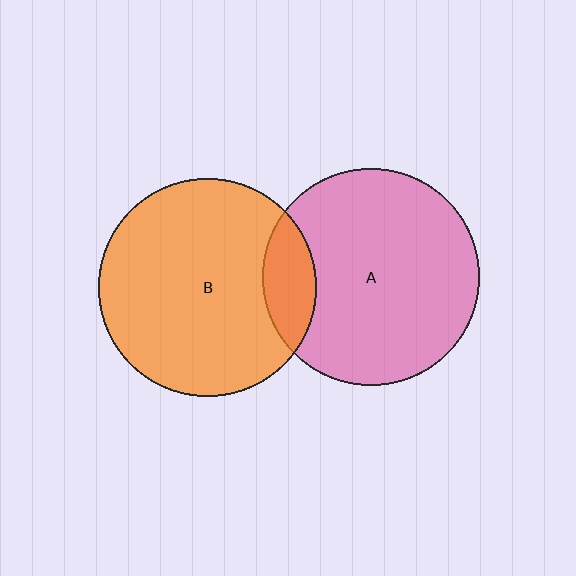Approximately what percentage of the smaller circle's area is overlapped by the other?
Approximately 15%.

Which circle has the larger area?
Circle B (orange).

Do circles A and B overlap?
Yes.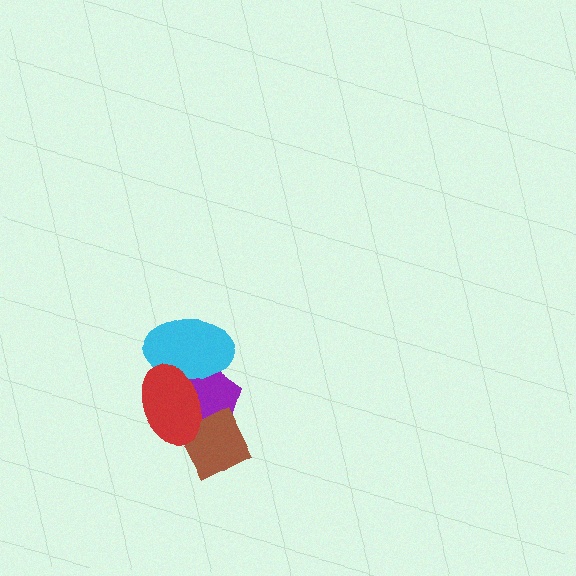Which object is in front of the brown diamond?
The red ellipse is in front of the brown diamond.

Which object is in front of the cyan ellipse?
The red ellipse is in front of the cyan ellipse.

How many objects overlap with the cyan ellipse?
2 objects overlap with the cyan ellipse.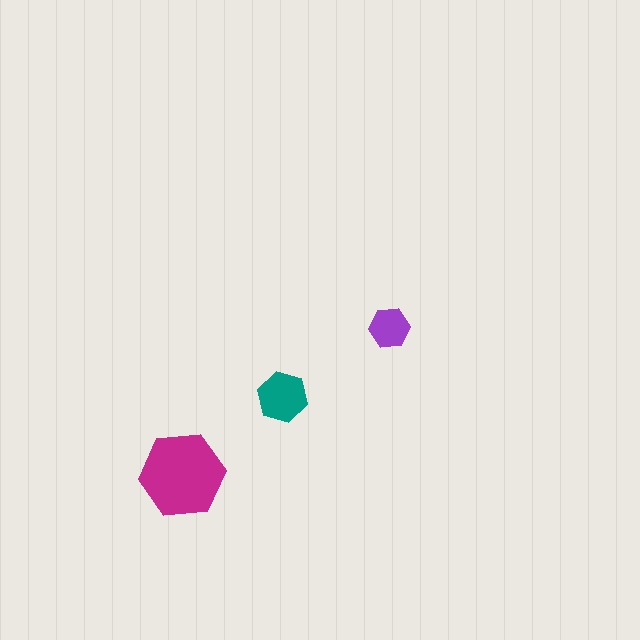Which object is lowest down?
The magenta hexagon is bottommost.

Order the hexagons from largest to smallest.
the magenta one, the teal one, the purple one.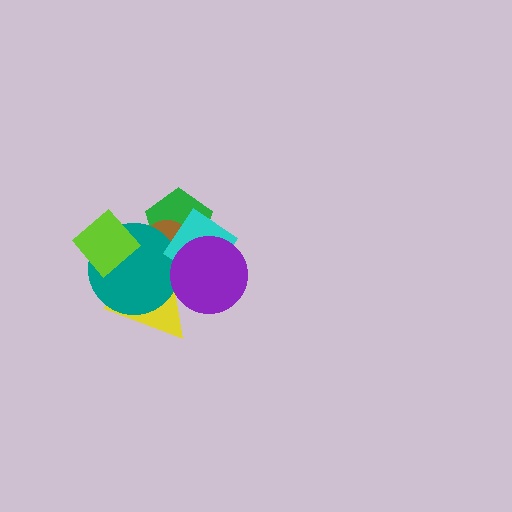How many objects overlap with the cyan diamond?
5 objects overlap with the cyan diamond.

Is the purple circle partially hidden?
No, no other shape covers it.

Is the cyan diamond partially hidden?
Yes, it is partially covered by another shape.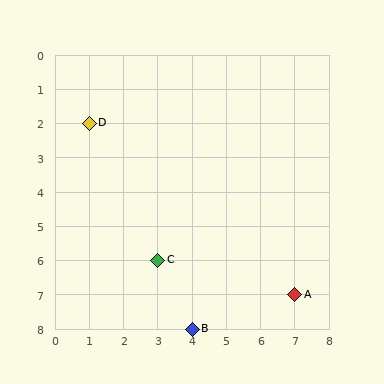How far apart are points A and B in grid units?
Points A and B are 3 columns and 1 row apart (about 3.2 grid units diagonally).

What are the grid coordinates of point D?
Point D is at grid coordinates (1, 2).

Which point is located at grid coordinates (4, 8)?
Point B is at (4, 8).